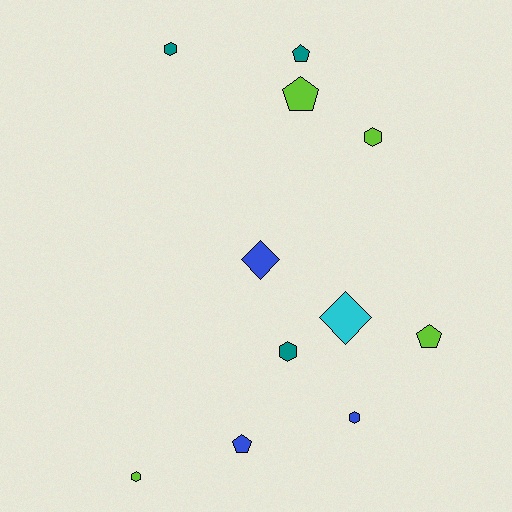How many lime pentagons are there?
There are 2 lime pentagons.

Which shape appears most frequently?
Hexagon, with 5 objects.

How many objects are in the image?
There are 11 objects.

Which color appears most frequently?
Lime, with 4 objects.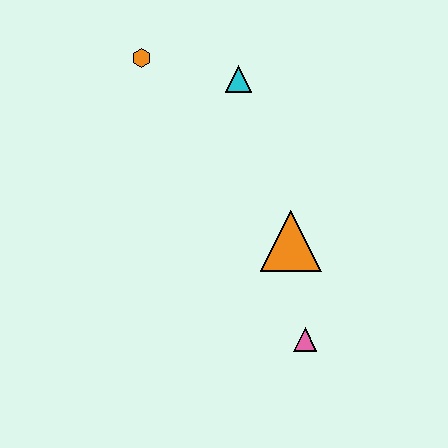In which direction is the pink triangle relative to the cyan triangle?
The pink triangle is below the cyan triangle.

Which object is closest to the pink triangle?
The orange triangle is closest to the pink triangle.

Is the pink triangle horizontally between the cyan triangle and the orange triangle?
No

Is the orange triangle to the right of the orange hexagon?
Yes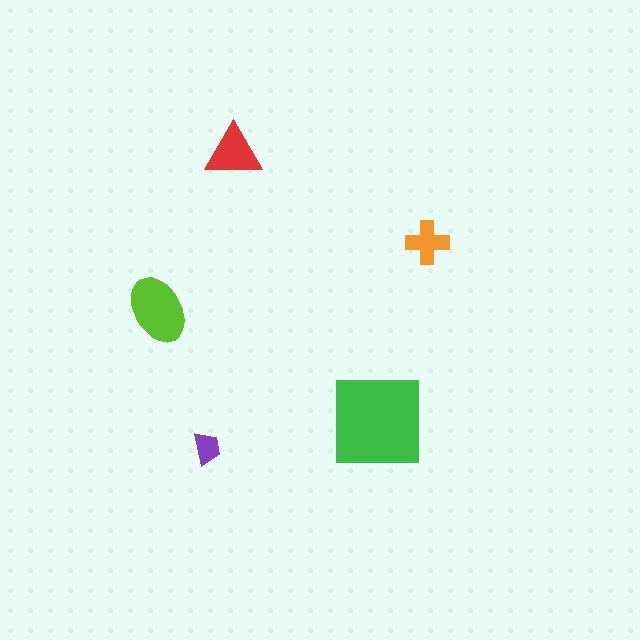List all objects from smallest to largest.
The purple trapezoid, the orange cross, the red triangle, the lime ellipse, the green square.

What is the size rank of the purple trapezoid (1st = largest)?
5th.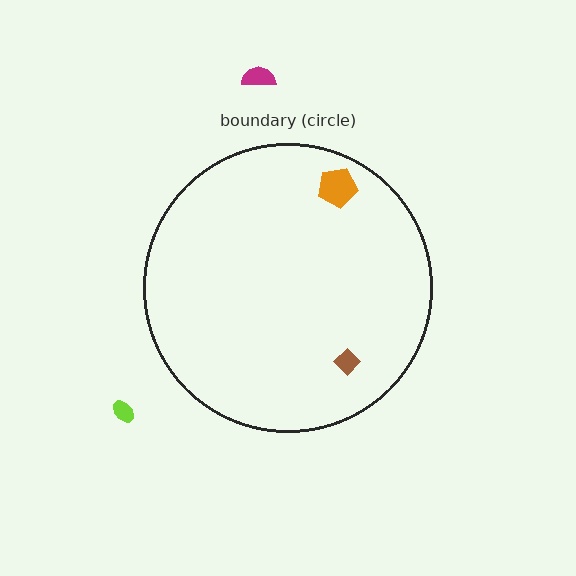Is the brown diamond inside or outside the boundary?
Inside.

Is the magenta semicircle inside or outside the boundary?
Outside.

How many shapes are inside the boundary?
2 inside, 2 outside.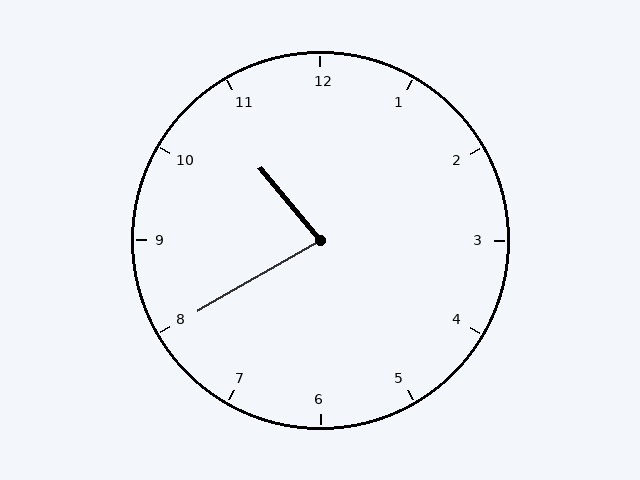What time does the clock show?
10:40.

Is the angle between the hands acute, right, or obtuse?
It is acute.